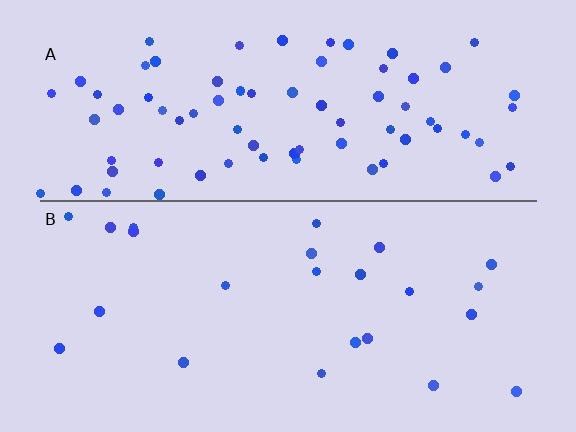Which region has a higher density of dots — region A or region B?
A (the top).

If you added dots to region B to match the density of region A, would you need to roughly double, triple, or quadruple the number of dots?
Approximately triple.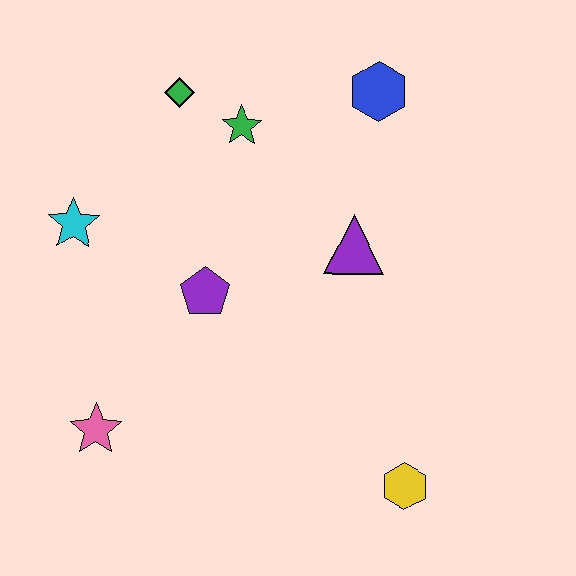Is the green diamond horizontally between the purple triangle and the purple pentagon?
No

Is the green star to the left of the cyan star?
No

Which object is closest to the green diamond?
The green star is closest to the green diamond.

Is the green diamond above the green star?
Yes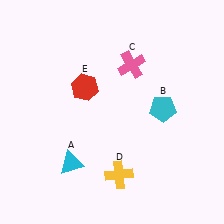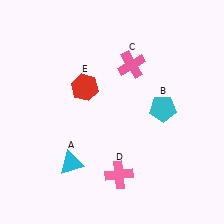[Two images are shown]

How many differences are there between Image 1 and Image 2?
There is 1 difference between the two images.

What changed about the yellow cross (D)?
In Image 1, D is yellow. In Image 2, it changed to pink.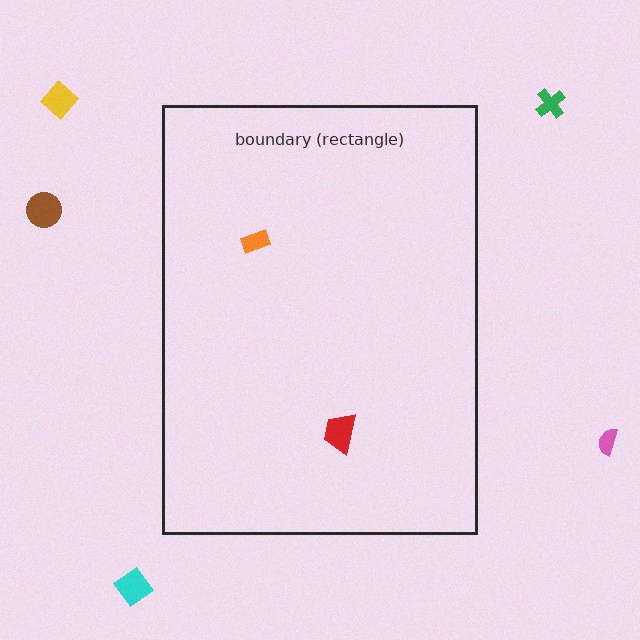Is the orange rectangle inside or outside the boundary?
Inside.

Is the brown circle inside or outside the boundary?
Outside.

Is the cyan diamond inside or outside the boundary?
Outside.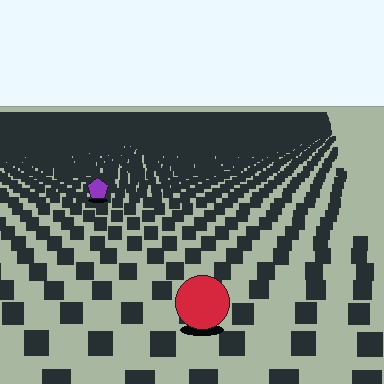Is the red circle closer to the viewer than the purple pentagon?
Yes. The red circle is closer — you can tell from the texture gradient: the ground texture is coarser near it.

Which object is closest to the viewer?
The red circle is closest. The texture marks near it are larger and more spread out.